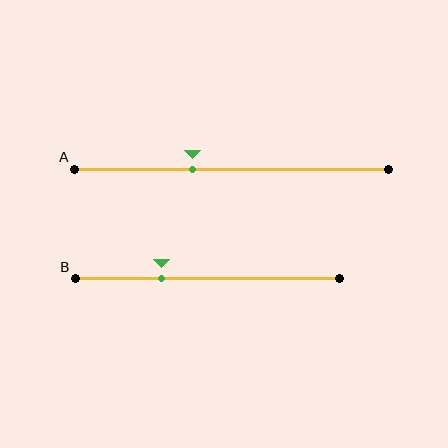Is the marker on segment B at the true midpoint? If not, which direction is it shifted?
No, the marker on segment B is shifted to the left by about 17% of the segment length.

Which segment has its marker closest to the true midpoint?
Segment A has its marker closest to the true midpoint.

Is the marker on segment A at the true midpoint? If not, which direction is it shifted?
No, the marker on segment A is shifted to the left by about 12% of the segment length.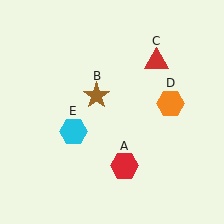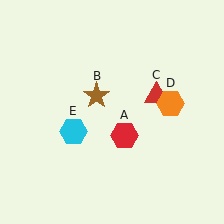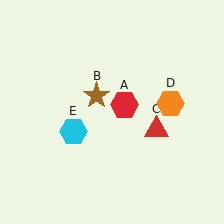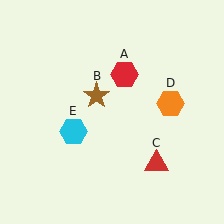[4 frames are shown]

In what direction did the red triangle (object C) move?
The red triangle (object C) moved down.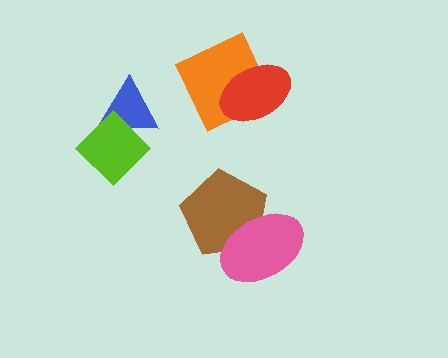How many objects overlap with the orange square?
1 object overlaps with the orange square.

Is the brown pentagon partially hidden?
Yes, it is partially covered by another shape.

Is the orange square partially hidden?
Yes, it is partially covered by another shape.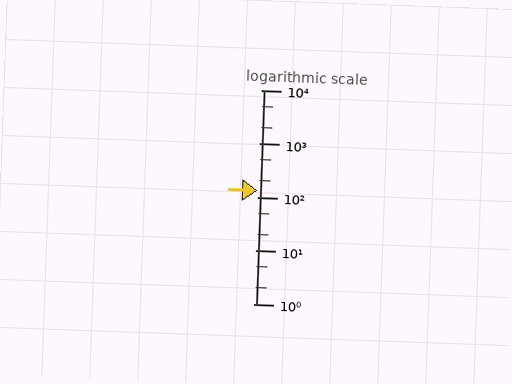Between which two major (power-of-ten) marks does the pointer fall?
The pointer is between 100 and 1000.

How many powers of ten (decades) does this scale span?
The scale spans 4 decades, from 1 to 10000.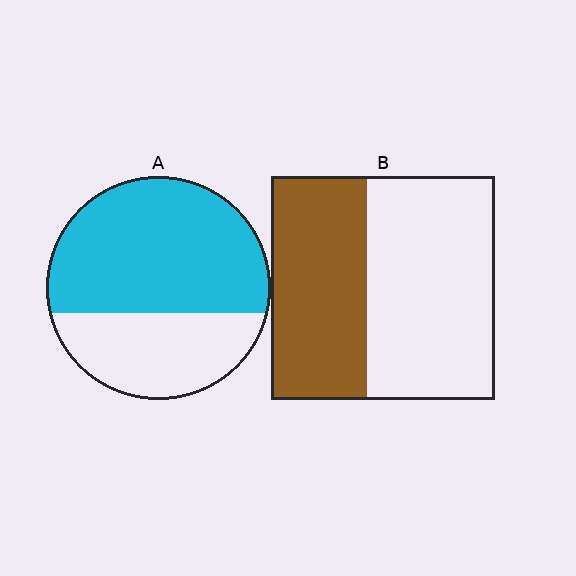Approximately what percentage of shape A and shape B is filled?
A is approximately 65% and B is approximately 45%.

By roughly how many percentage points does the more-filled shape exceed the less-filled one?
By roughly 20 percentage points (A over B).